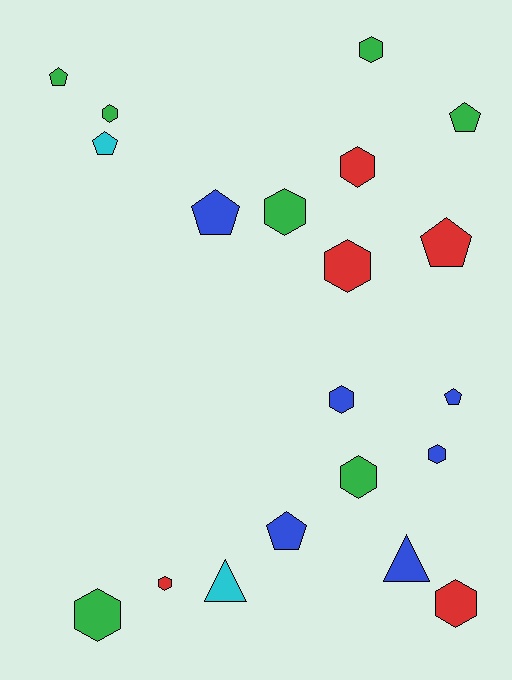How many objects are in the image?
There are 20 objects.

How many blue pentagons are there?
There are 3 blue pentagons.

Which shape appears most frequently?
Hexagon, with 11 objects.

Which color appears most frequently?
Green, with 7 objects.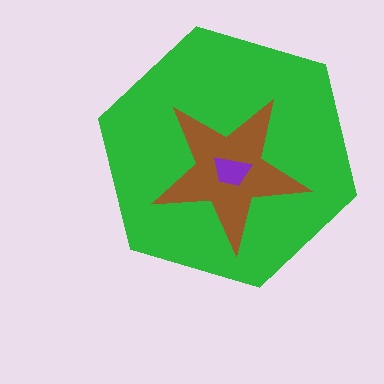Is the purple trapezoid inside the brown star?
Yes.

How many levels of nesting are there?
3.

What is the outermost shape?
The green hexagon.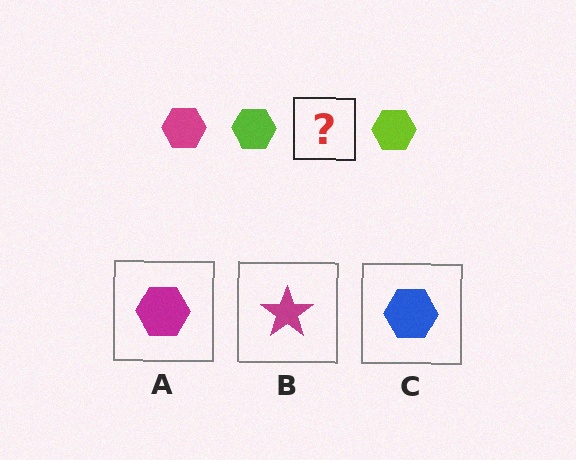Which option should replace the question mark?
Option A.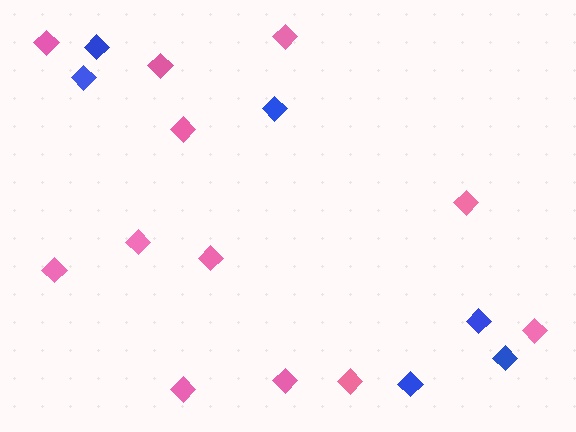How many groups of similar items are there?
There are 2 groups: one group of pink diamonds (12) and one group of blue diamonds (6).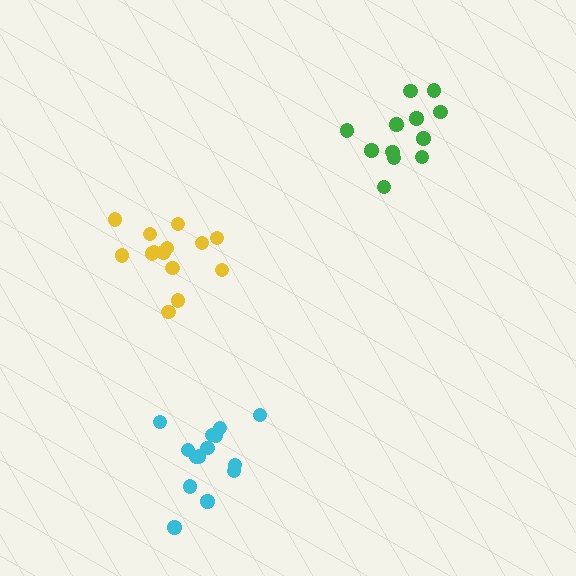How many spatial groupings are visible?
There are 3 spatial groupings.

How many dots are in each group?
Group 1: 14 dots, Group 2: 12 dots, Group 3: 14 dots (40 total).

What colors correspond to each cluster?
The clusters are colored: cyan, green, yellow.